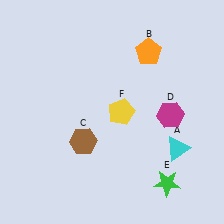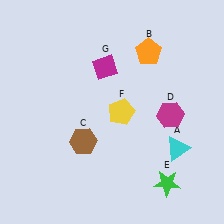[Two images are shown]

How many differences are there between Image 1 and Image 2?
There is 1 difference between the two images.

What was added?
A magenta diamond (G) was added in Image 2.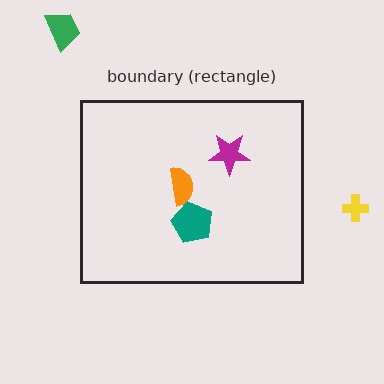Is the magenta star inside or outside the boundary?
Inside.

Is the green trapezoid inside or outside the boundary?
Outside.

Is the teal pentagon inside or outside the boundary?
Inside.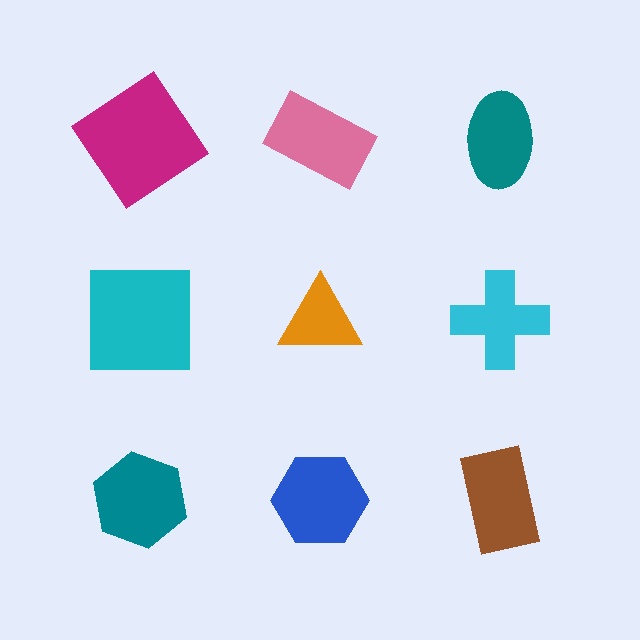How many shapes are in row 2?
3 shapes.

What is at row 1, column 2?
A pink rectangle.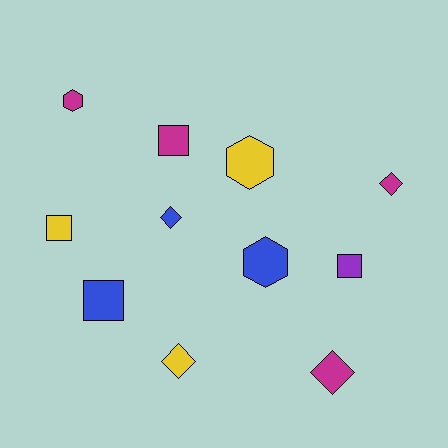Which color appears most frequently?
Magenta, with 4 objects.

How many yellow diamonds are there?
There is 1 yellow diamond.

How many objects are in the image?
There are 11 objects.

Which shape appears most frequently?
Diamond, with 4 objects.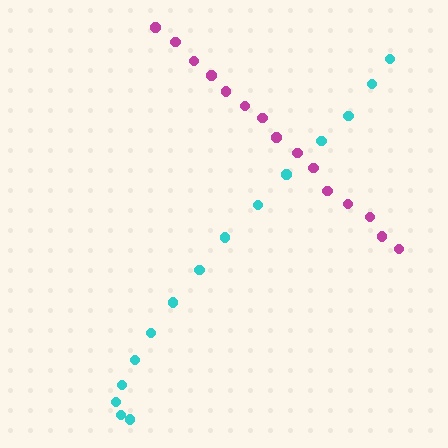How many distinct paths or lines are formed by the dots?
There are 2 distinct paths.